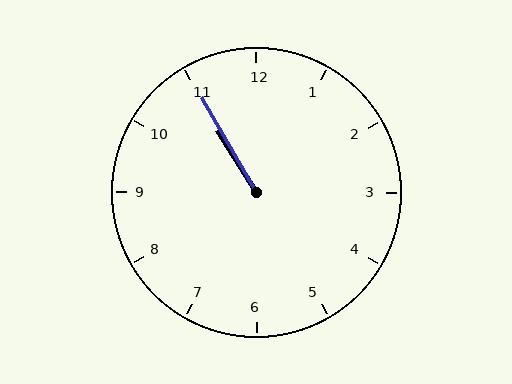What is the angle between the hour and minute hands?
Approximately 2 degrees.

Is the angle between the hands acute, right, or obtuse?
It is acute.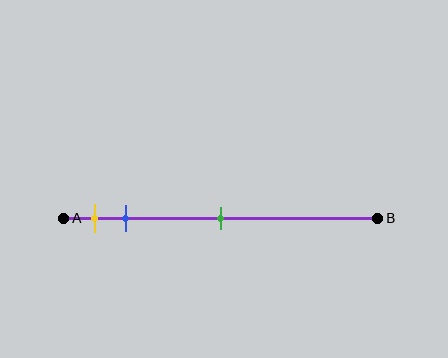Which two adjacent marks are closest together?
The yellow and blue marks are the closest adjacent pair.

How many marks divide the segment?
There are 3 marks dividing the segment.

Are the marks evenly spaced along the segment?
No, the marks are not evenly spaced.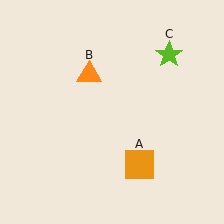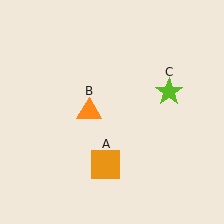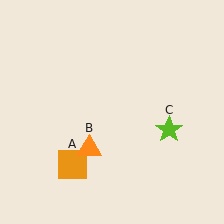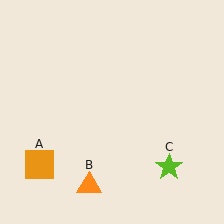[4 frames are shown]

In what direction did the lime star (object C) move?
The lime star (object C) moved down.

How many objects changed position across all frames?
3 objects changed position: orange square (object A), orange triangle (object B), lime star (object C).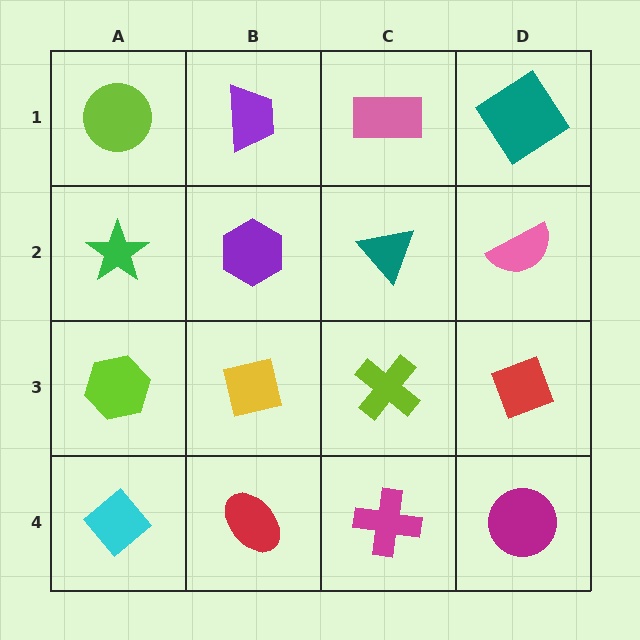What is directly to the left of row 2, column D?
A teal triangle.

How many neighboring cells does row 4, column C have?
3.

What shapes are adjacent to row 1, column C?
A teal triangle (row 2, column C), a purple trapezoid (row 1, column B), a teal diamond (row 1, column D).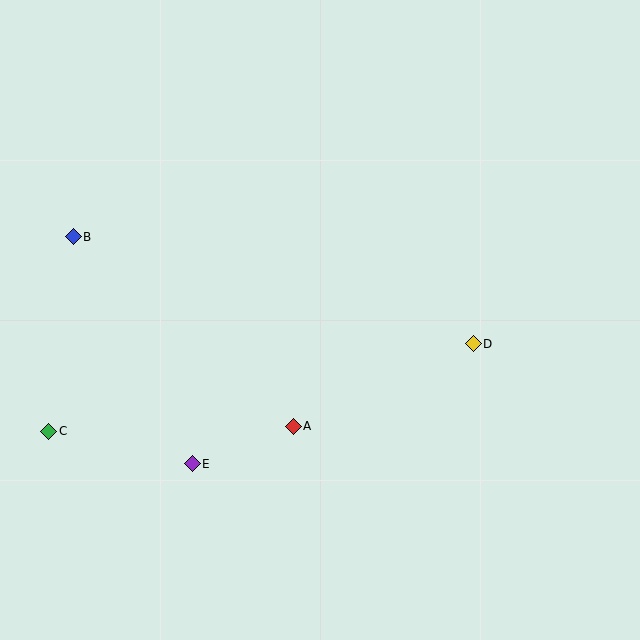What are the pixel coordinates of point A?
Point A is at (293, 426).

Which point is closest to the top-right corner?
Point D is closest to the top-right corner.